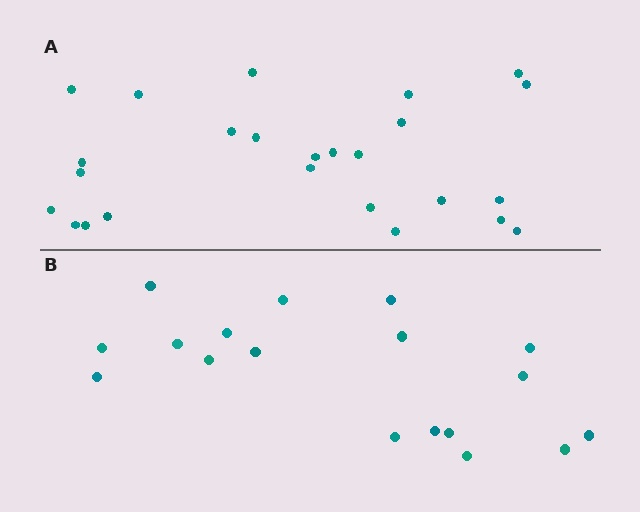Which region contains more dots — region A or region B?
Region A (the top region) has more dots.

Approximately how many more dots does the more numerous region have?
Region A has roughly 8 or so more dots than region B.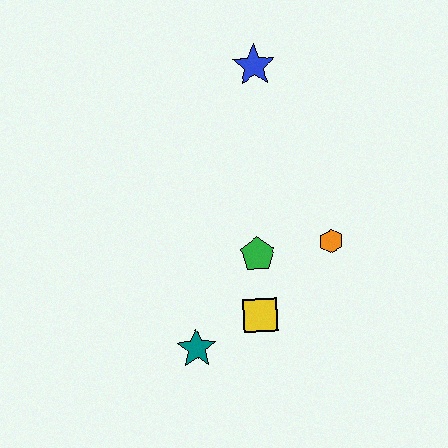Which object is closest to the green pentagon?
The yellow square is closest to the green pentagon.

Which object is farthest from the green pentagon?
The blue star is farthest from the green pentagon.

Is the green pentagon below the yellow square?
No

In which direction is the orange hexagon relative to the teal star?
The orange hexagon is to the right of the teal star.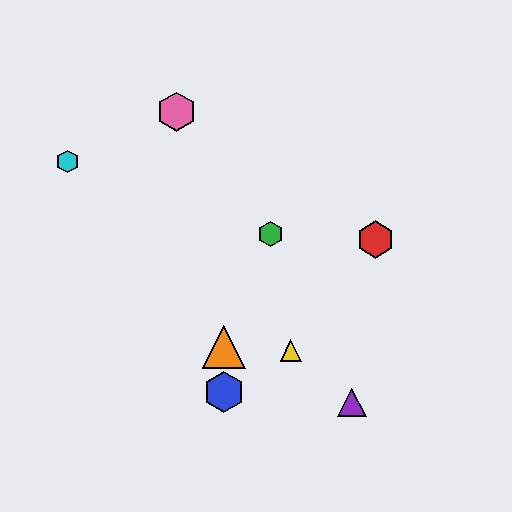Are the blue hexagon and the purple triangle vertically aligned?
No, the blue hexagon is at x≈224 and the purple triangle is at x≈352.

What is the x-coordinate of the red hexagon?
The red hexagon is at x≈375.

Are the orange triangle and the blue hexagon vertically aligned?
Yes, both are at x≈224.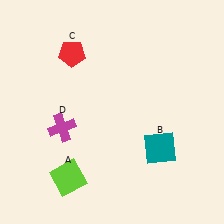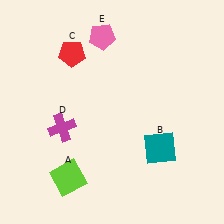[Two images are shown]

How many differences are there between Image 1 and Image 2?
There is 1 difference between the two images.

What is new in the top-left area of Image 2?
A pink pentagon (E) was added in the top-left area of Image 2.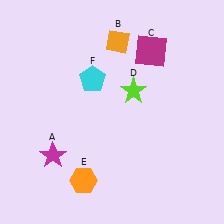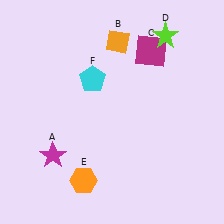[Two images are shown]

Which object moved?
The lime star (D) moved up.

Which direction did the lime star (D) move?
The lime star (D) moved up.